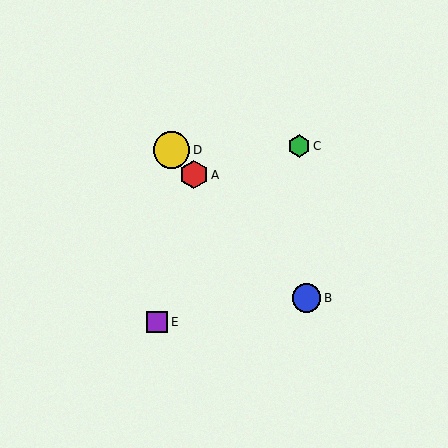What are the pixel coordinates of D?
Object D is at (171, 150).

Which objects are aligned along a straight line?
Objects A, B, D are aligned along a straight line.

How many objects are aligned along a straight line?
3 objects (A, B, D) are aligned along a straight line.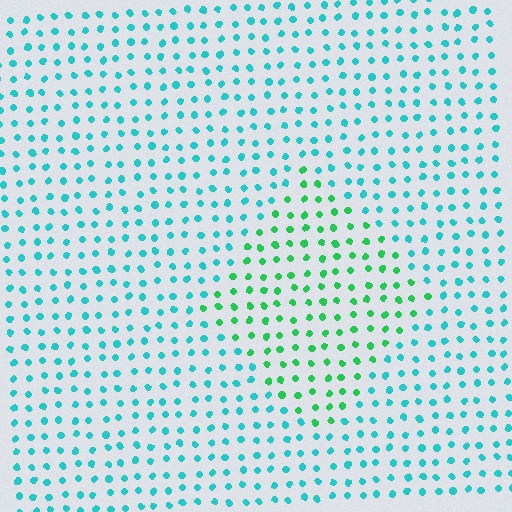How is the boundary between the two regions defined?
The boundary is defined purely by a slight shift in hue (about 42 degrees). Spacing, size, and orientation are identical on both sides.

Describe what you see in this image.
The image is filled with small cyan elements in a uniform arrangement. A diamond-shaped region is visible where the elements are tinted to a slightly different hue, forming a subtle color boundary.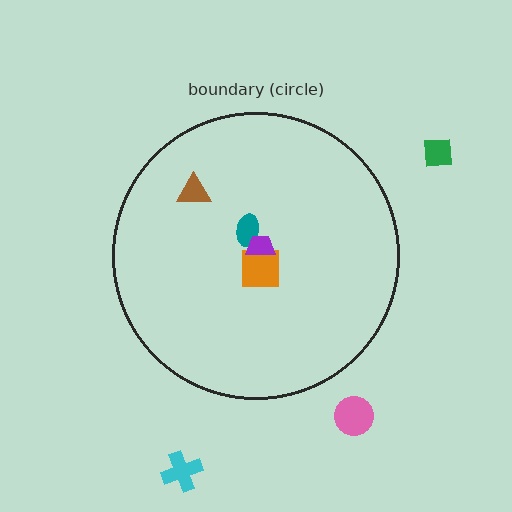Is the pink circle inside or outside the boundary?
Outside.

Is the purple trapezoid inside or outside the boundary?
Inside.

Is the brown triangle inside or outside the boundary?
Inside.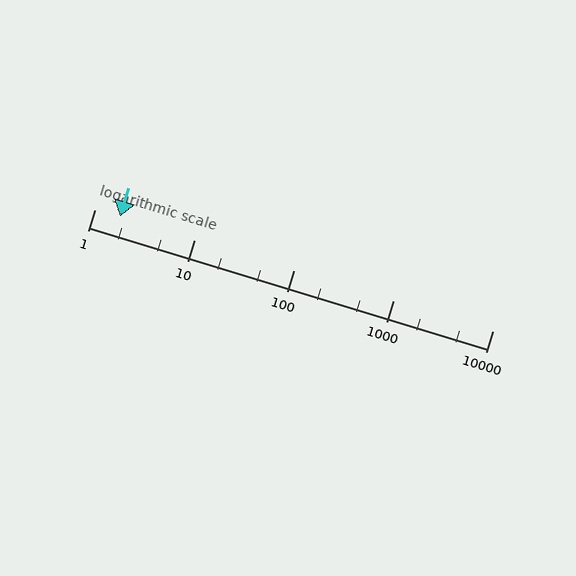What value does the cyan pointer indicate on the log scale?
The pointer indicates approximately 1.8.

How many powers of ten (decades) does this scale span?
The scale spans 4 decades, from 1 to 10000.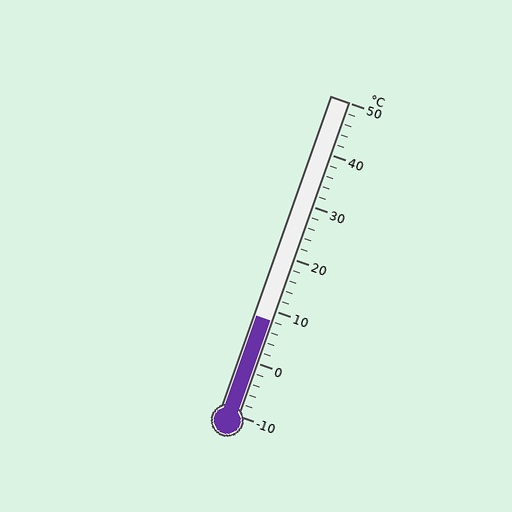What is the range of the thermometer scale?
The thermometer scale ranges from -10°C to 50°C.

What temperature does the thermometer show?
The thermometer shows approximately 8°C.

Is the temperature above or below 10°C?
The temperature is below 10°C.